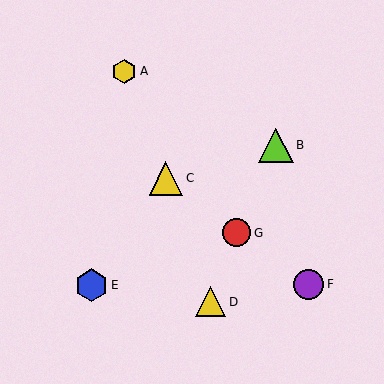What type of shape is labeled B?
Shape B is a lime triangle.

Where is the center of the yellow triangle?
The center of the yellow triangle is at (166, 178).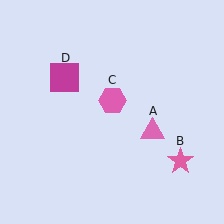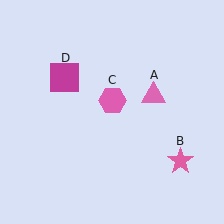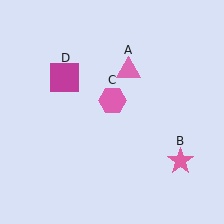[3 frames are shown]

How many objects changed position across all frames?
1 object changed position: pink triangle (object A).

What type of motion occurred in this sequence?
The pink triangle (object A) rotated counterclockwise around the center of the scene.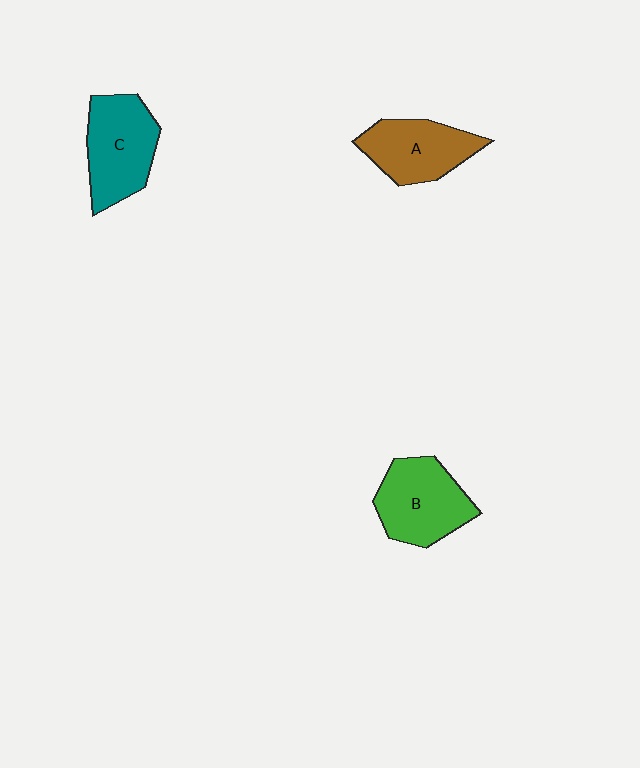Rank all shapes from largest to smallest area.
From largest to smallest: C (teal), B (green), A (brown).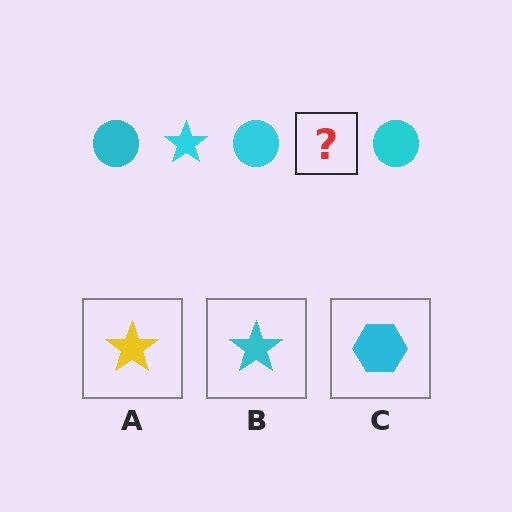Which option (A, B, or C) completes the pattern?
B.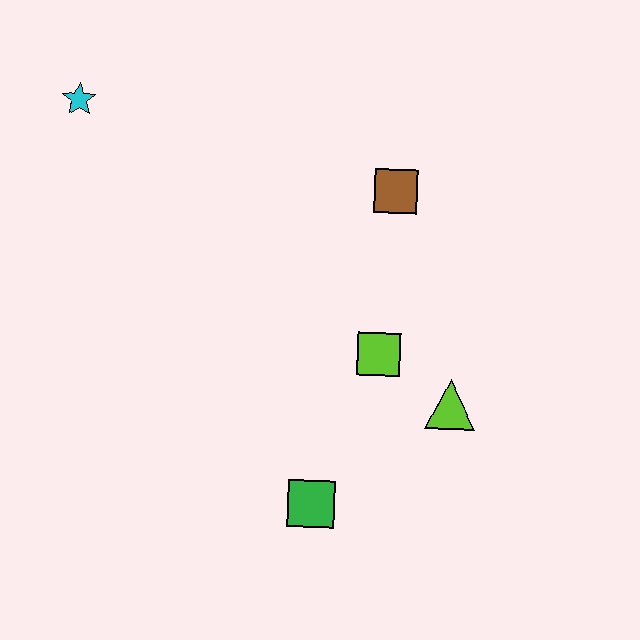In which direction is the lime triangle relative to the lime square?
The lime triangle is to the right of the lime square.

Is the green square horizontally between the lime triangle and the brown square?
No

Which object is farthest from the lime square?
The cyan star is farthest from the lime square.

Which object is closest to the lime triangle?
The lime square is closest to the lime triangle.